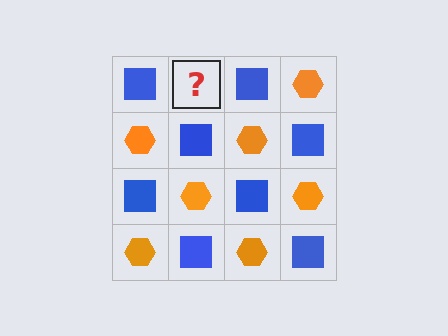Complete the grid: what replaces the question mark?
The question mark should be replaced with an orange hexagon.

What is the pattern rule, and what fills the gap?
The rule is that it alternates blue square and orange hexagon in a checkerboard pattern. The gap should be filled with an orange hexagon.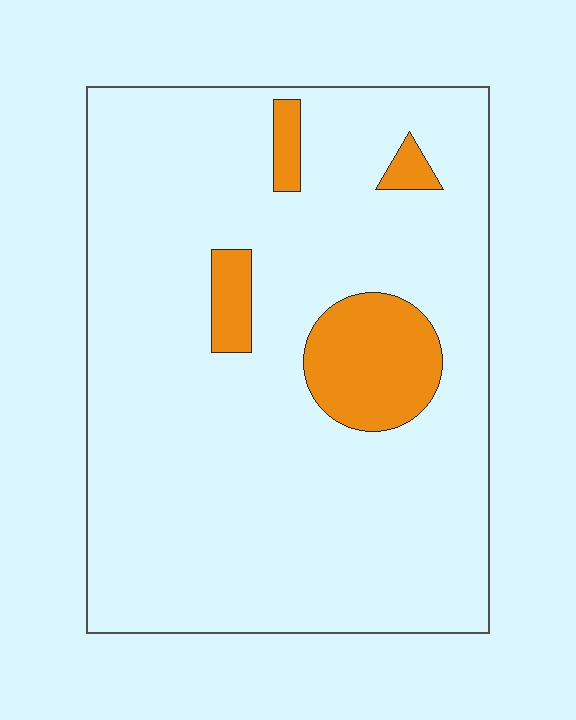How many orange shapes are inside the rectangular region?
4.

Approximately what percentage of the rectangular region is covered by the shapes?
Approximately 10%.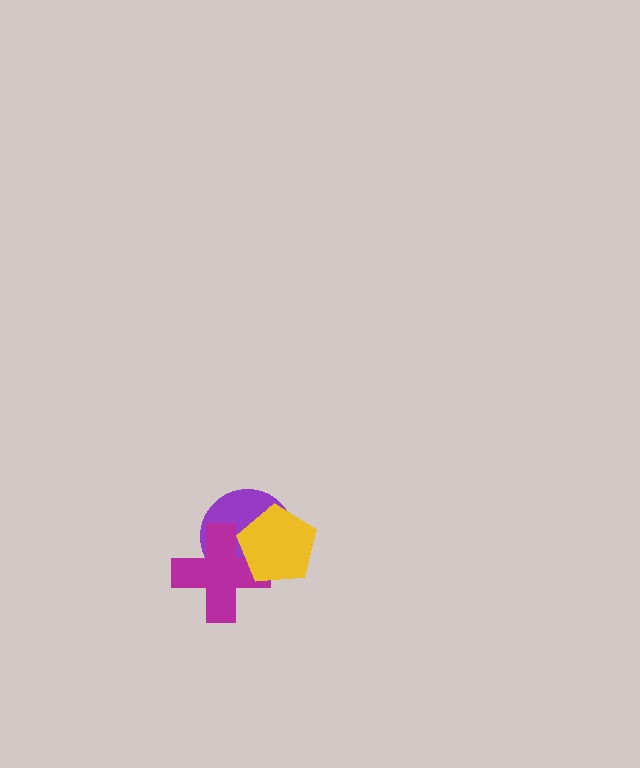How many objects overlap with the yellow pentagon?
2 objects overlap with the yellow pentagon.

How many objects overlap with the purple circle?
2 objects overlap with the purple circle.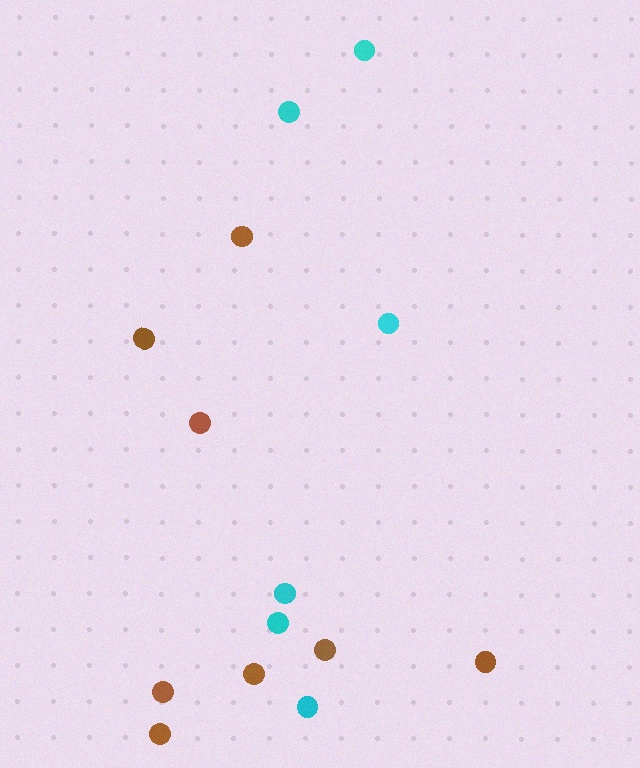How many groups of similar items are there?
There are 2 groups: one group of brown circles (8) and one group of cyan circles (6).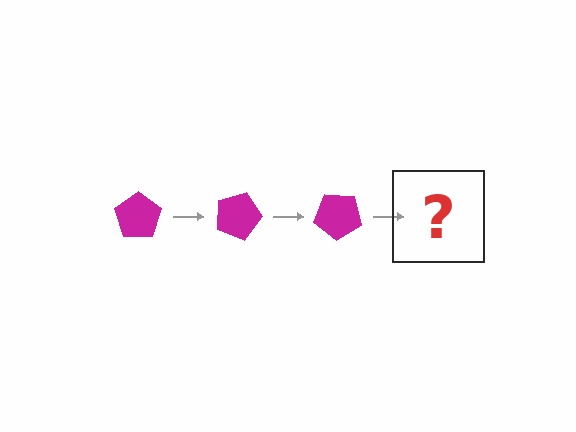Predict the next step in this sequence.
The next step is a magenta pentagon rotated 60 degrees.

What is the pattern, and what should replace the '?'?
The pattern is that the pentagon rotates 20 degrees each step. The '?' should be a magenta pentagon rotated 60 degrees.